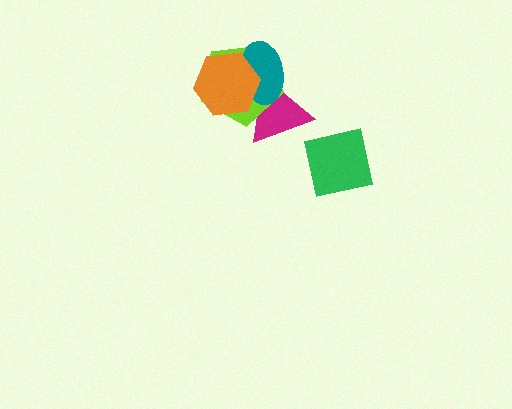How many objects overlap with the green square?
0 objects overlap with the green square.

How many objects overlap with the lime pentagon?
3 objects overlap with the lime pentagon.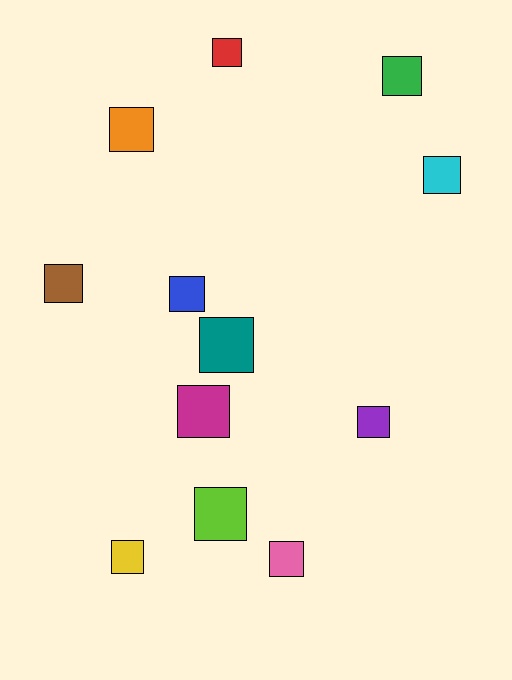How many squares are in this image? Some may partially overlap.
There are 12 squares.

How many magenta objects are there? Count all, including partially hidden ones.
There is 1 magenta object.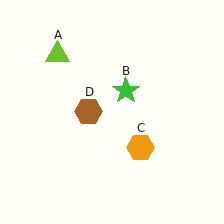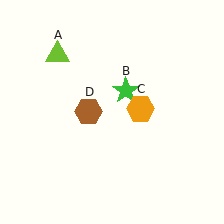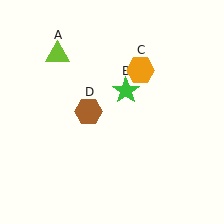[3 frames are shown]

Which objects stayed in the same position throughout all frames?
Lime triangle (object A) and green star (object B) and brown hexagon (object D) remained stationary.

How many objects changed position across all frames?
1 object changed position: orange hexagon (object C).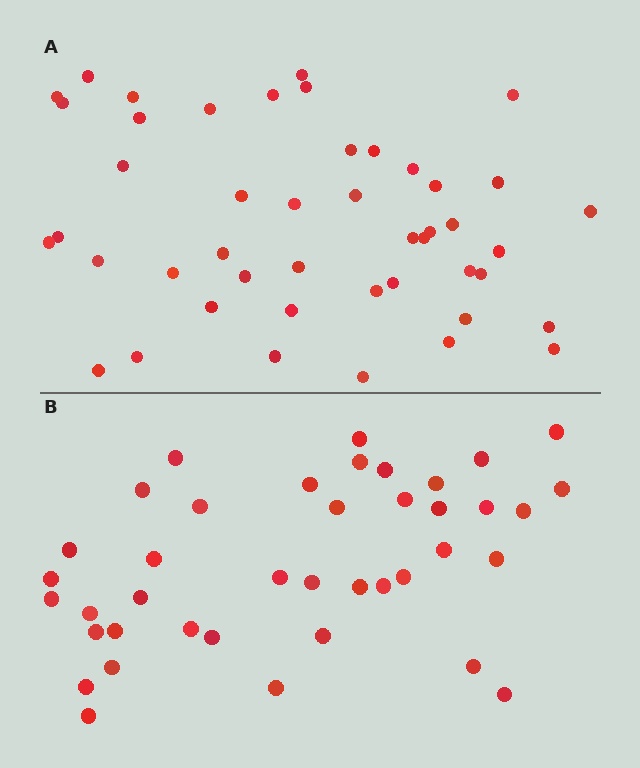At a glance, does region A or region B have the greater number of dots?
Region A (the top region) has more dots.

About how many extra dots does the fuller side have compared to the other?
Region A has about 6 more dots than region B.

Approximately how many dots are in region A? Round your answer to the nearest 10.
About 50 dots. (The exact count is 46, which rounds to 50.)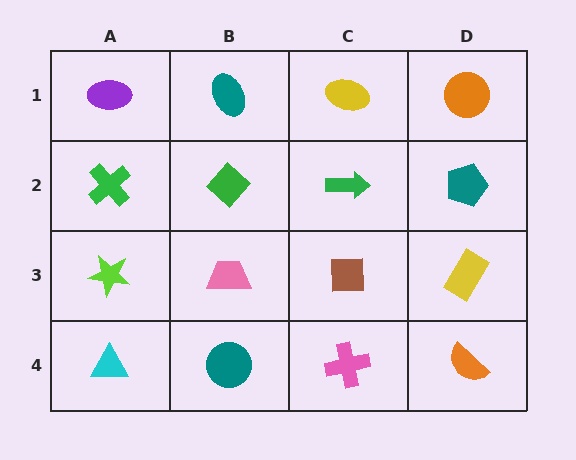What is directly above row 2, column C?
A yellow ellipse.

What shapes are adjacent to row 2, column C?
A yellow ellipse (row 1, column C), a brown square (row 3, column C), a green diamond (row 2, column B), a teal pentagon (row 2, column D).